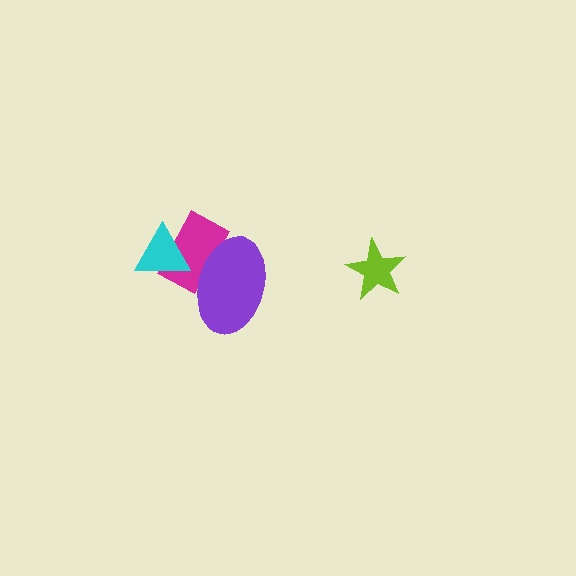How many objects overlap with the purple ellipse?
1 object overlaps with the purple ellipse.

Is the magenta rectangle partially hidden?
Yes, it is partially covered by another shape.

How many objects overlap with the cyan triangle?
1 object overlaps with the cyan triangle.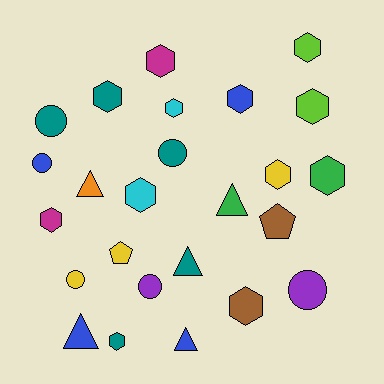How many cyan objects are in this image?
There are 2 cyan objects.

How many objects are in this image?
There are 25 objects.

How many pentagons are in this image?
There are 2 pentagons.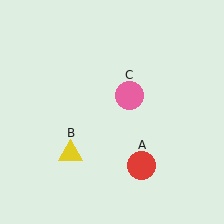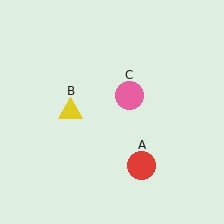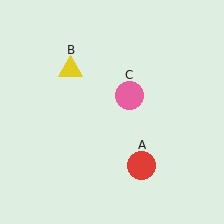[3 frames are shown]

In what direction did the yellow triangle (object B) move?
The yellow triangle (object B) moved up.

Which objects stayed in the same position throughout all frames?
Red circle (object A) and pink circle (object C) remained stationary.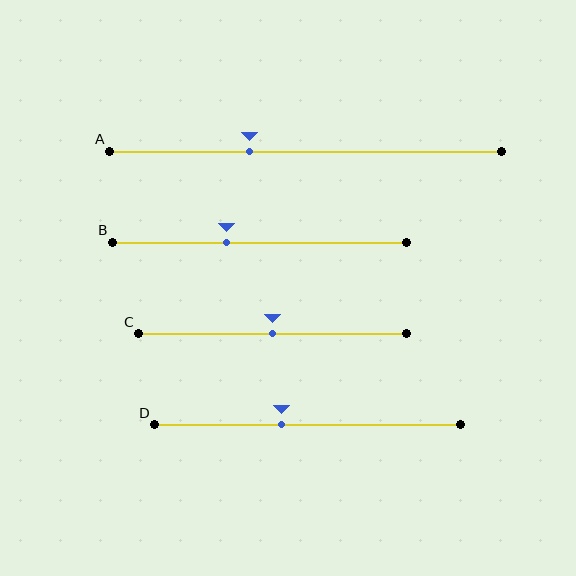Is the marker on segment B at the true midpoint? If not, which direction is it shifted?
No, the marker on segment B is shifted to the left by about 11% of the segment length.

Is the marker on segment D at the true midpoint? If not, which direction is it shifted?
No, the marker on segment D is shifted to the left by about 9% of the segment length.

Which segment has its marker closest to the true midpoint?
Segment C has its marker closest to the true midpoint.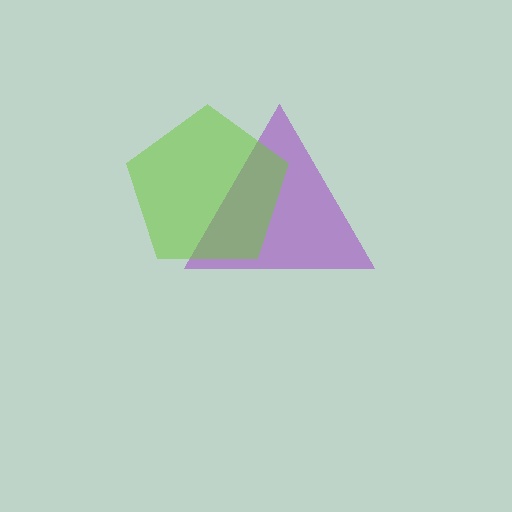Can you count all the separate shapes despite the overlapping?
Yes, there are 2 separate shapes.